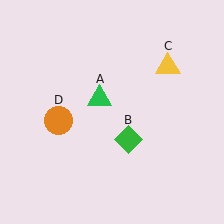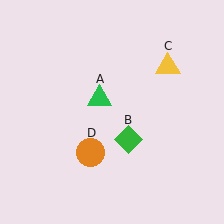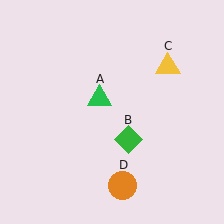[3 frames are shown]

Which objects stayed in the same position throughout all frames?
Green triangle (object A) and green diamond (object B) and yellow triangle (object C) remained stationary.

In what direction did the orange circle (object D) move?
The orange circle (object D) moved down and to the right.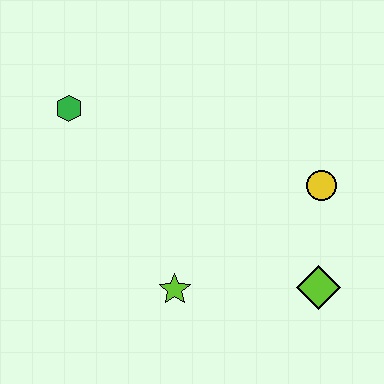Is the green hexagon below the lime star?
No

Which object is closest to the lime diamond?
The yellow circle is closest to the lime diamond.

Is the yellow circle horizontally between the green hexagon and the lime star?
No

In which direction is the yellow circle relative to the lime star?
The yellow circle is to the right of the lime star.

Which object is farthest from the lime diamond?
The green hexagon is farthest from the lime diamond.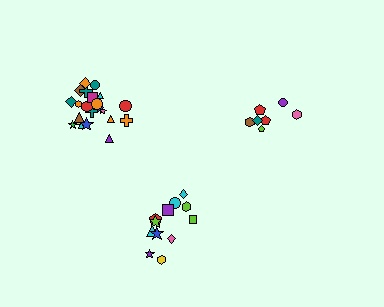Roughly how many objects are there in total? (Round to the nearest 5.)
Roughly 40 objects in total.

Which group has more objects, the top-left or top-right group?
The top-left group.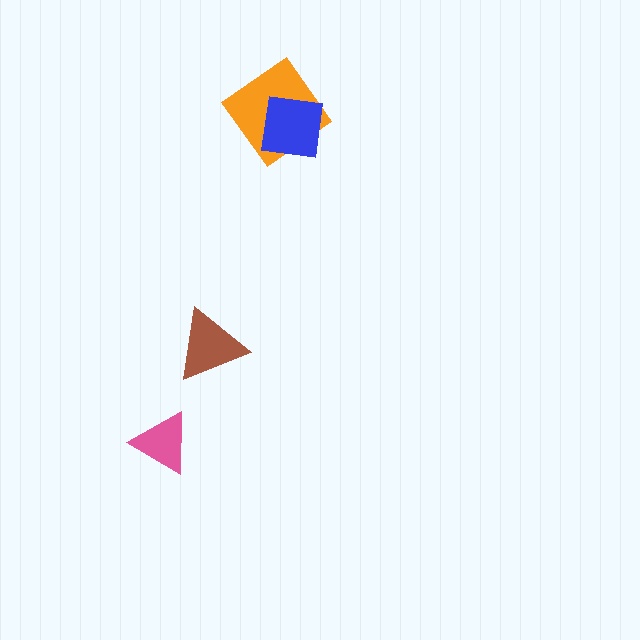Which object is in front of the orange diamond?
The blue square is in front of the orange diamond.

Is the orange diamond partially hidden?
Yes, it is partially covered by another shape.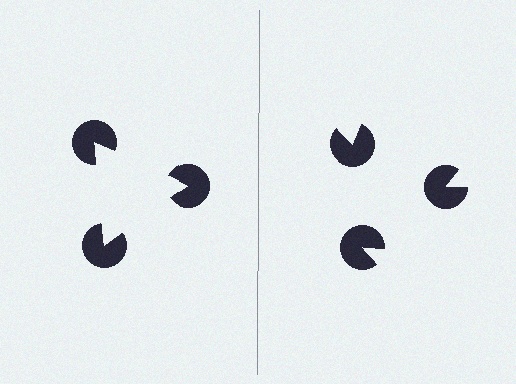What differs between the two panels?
The pac-man discs are positioned identically on both sides; only the wedge orientations differ. On the left they align to a triangle; on the right they are misaligned.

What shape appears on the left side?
An illusory triangle.